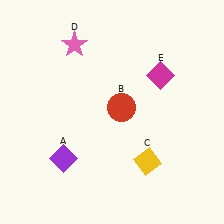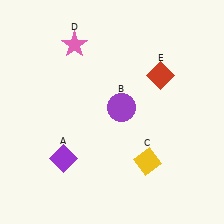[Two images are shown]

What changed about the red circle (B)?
In Image 1, B is red. In Image 2, it changed to purple.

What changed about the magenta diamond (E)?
In Image 1, E is magenta. In Image 2, it changed to red.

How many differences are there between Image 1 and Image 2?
There are 2 differences between the two images.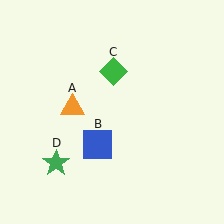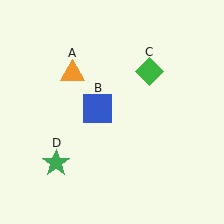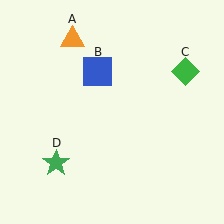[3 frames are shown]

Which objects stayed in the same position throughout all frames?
Green star (object D) remained stationary.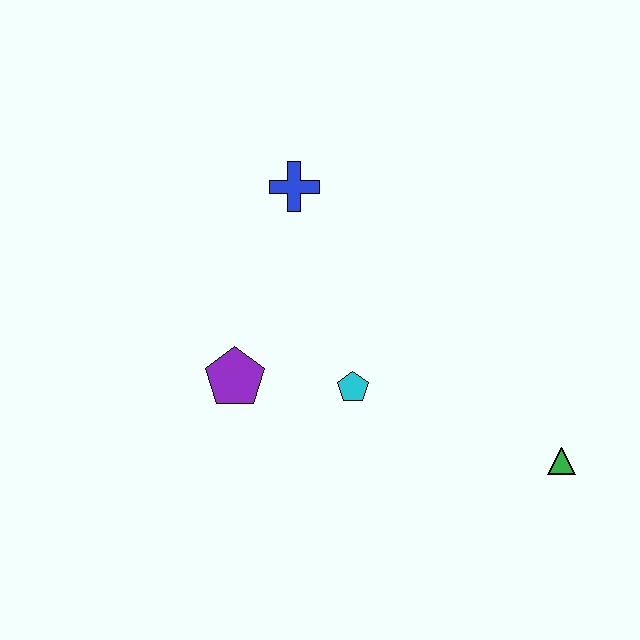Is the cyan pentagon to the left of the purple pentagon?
No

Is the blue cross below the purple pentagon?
No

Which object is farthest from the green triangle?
The blue cross is farthest from the green triangle.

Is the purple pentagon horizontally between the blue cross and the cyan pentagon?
No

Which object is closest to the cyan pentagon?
The purple pentagon is closest to the cyan pentagon.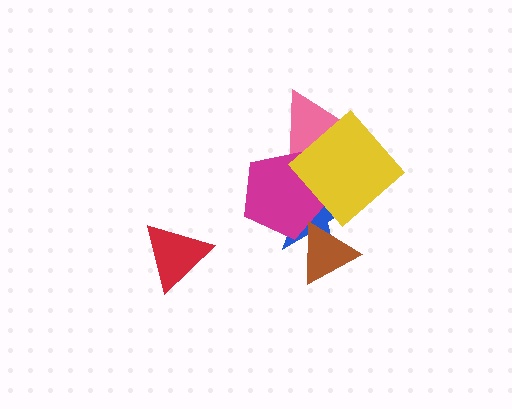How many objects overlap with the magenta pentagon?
4 objects overlap with the magenta pentagon.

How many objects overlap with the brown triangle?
2 objects overlap with the brown triangle.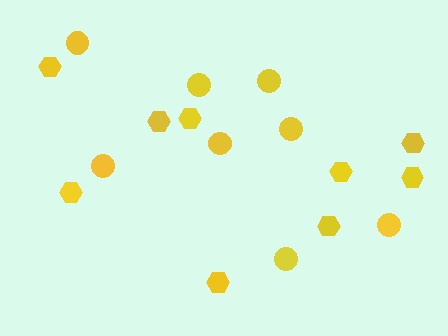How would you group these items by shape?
There are 2 groups: one group of circles (8) and one group of hexagons (9).